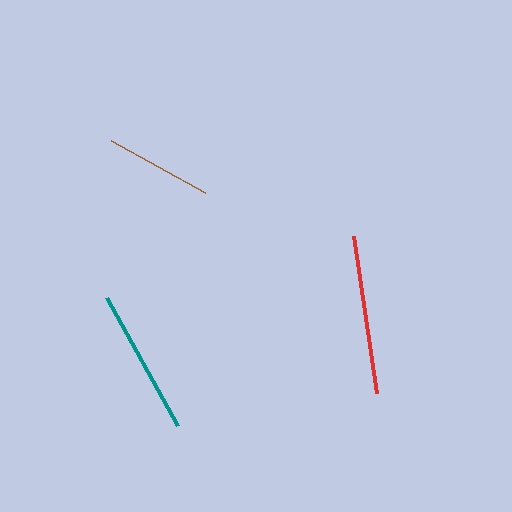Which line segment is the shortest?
The brown line is the shortest at approximately 107 pixels.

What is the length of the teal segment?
The teal segment is approximately 146 pixels long.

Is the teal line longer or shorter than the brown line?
The teal line is longer than the brown line.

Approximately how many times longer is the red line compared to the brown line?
The red line is approximately 1.5 times the length of the brown line.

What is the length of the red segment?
The red segment is approximately 158 pixels long.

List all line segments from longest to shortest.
From longest to shortest: red, teal, brown.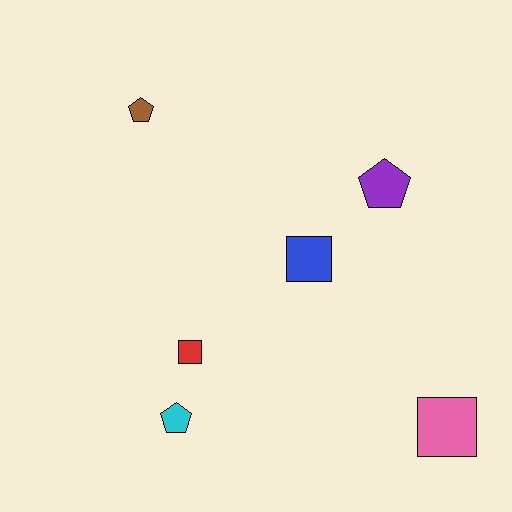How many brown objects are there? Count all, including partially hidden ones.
There is 1 brown object.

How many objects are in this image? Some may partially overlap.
There are 6 objects.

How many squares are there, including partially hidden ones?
There are 3 squares.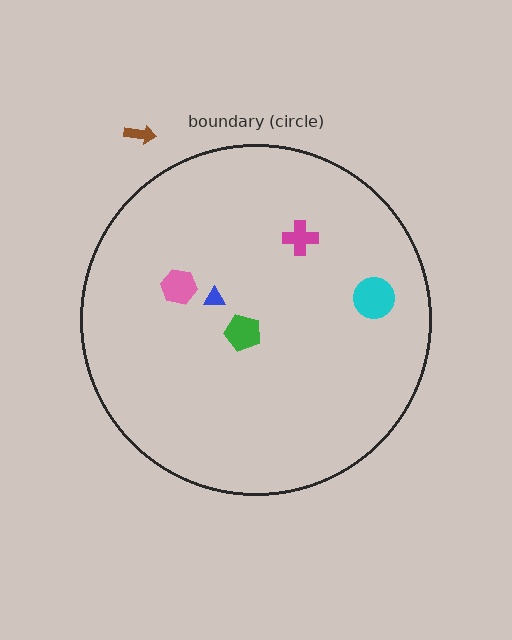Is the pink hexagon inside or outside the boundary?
Inside.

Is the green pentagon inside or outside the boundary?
Inside.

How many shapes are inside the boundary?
5 inside, 1 outside.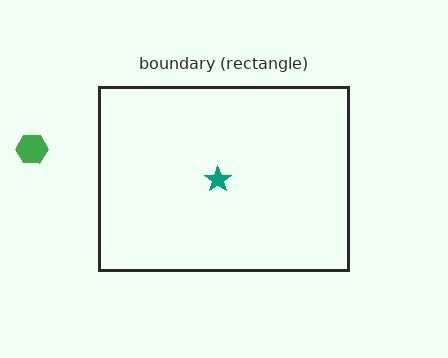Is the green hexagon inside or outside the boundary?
Outside.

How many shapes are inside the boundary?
1 inside, 1 outside.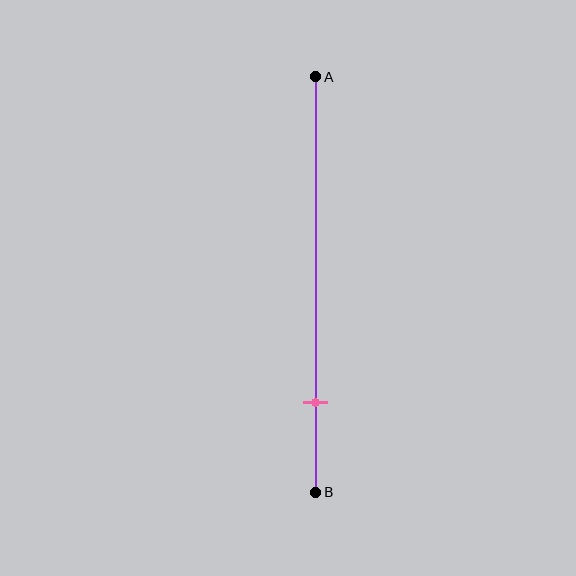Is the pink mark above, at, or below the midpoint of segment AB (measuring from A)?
The pink mark is below the midpoint of segment AB.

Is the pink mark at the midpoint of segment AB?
No, the mark is at about 80% from A, not at the 50% midpoint.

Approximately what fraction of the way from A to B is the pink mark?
The pink mark is approximately 80% of the way from A to B.